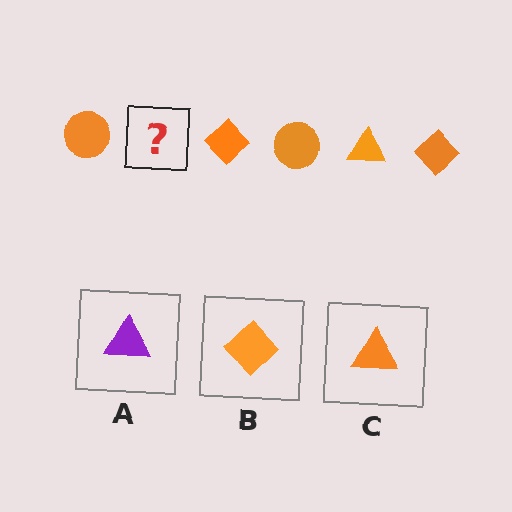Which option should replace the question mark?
Option C.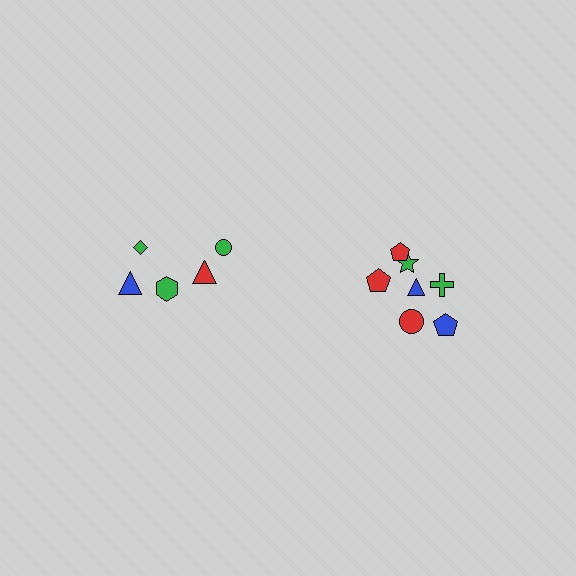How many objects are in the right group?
There are 7 objects.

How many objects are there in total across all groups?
There are 12 objects.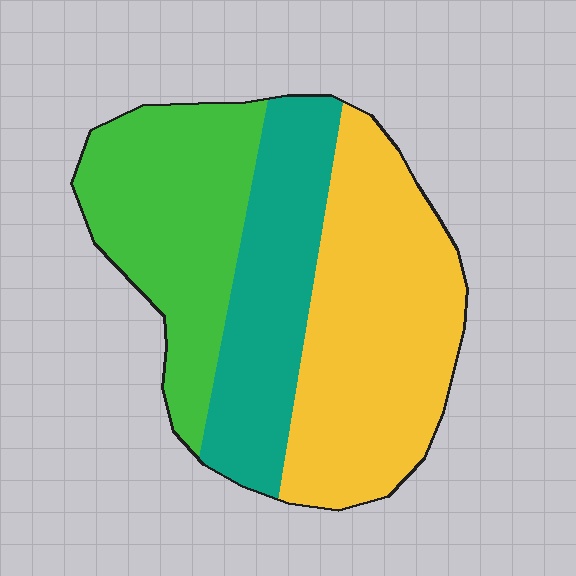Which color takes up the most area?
Yellow, at roughly 40%.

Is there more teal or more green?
Green.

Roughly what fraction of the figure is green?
Green covers roughly 30% of the figure.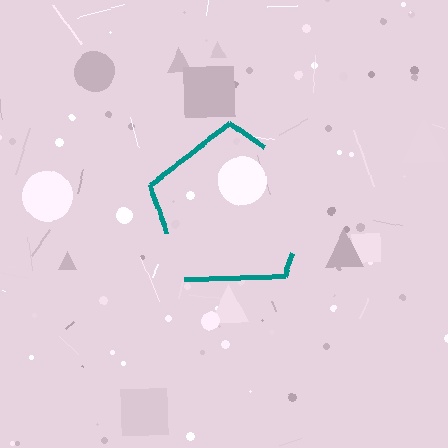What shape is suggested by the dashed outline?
The dashed outline suggests a pentagon.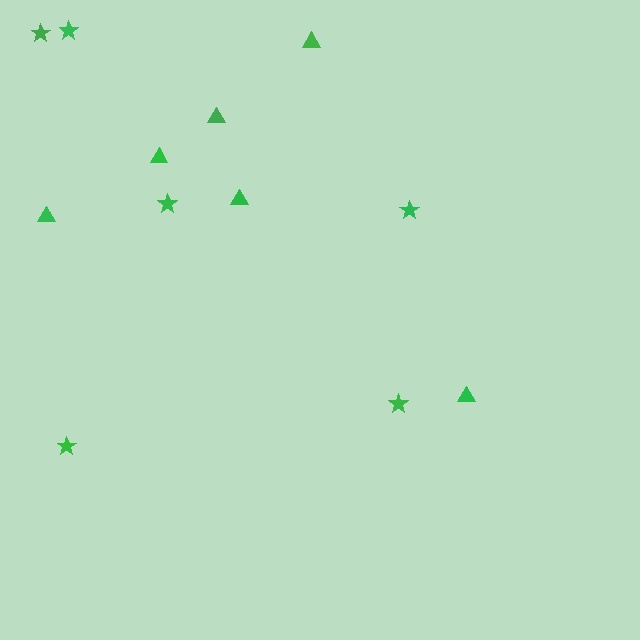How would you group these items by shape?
There are 2 groups: one group of triangles (6) and one group of stars (6).